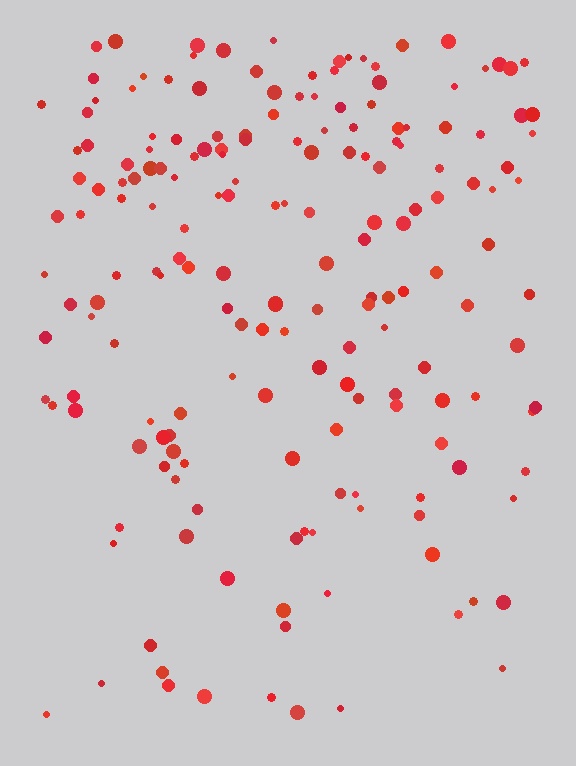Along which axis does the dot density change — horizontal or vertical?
Vertical.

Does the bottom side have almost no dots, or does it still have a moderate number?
Still a moderate number, just noticeably fewer than the top.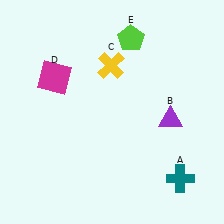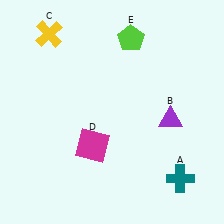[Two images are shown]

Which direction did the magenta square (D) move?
The magenta square (D) moved down.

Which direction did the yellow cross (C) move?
The yellow cross (C) moved left.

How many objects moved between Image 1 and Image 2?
2 objects moved between the two images.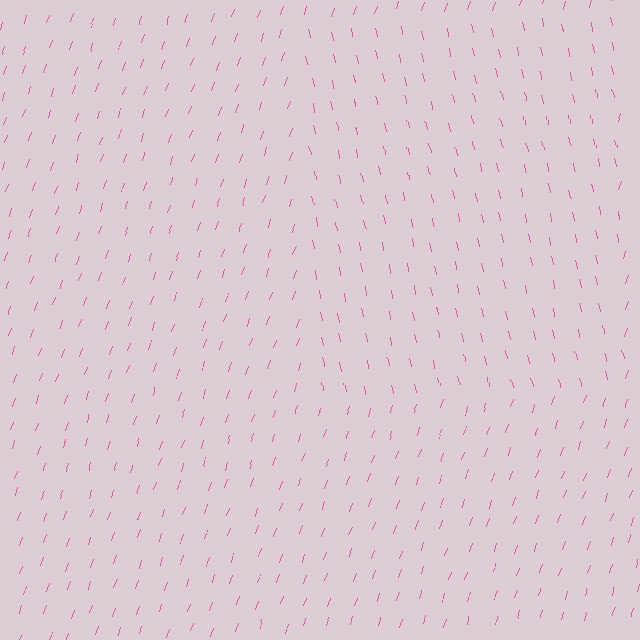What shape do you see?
I see a rectangle.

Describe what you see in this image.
The image is filled with small pink line segments. A rectangle region in the image has lines oriented differently from the surrounding lines, creating a visible texture boundary.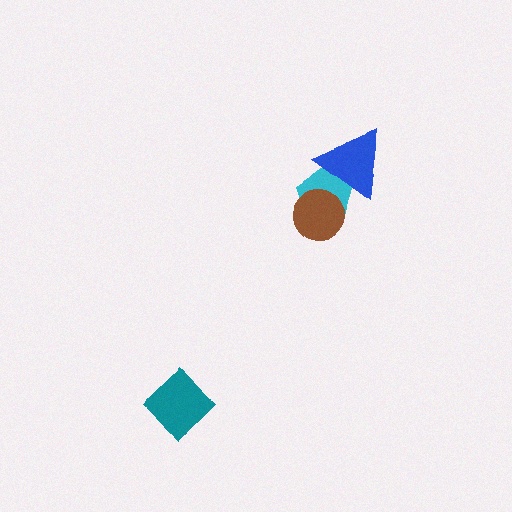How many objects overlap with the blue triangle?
1 object overlaps with the blue triangle.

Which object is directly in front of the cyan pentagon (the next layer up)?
The brown circle is directly in front of the cyan pentagon.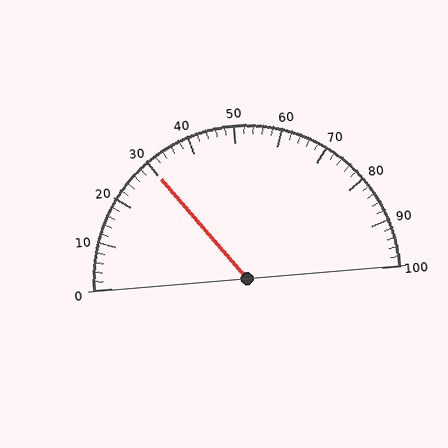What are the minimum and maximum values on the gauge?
The gauge ranges from 0 to 100.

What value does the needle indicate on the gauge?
The needle indicates approximately 30.